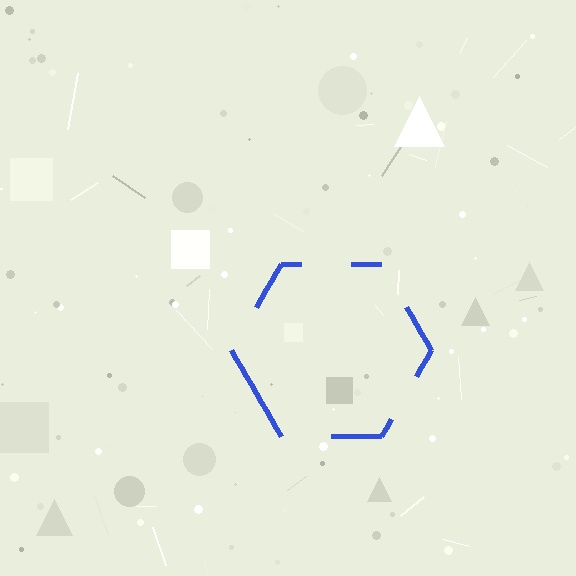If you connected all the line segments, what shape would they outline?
They would outline a hexagon.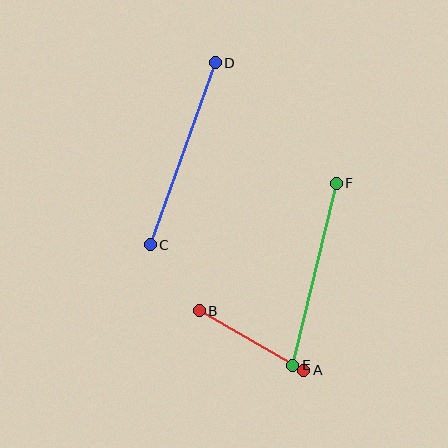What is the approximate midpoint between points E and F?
The midpoint is at approximately (314, 274) pixels.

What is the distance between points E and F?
The distance is approximately 187 pixels.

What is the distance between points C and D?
The distance is approximately 193 pixels.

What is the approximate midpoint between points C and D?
The midpoint is at approximately (183, 154) pixels.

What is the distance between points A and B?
The distance is approximately 120 pixels.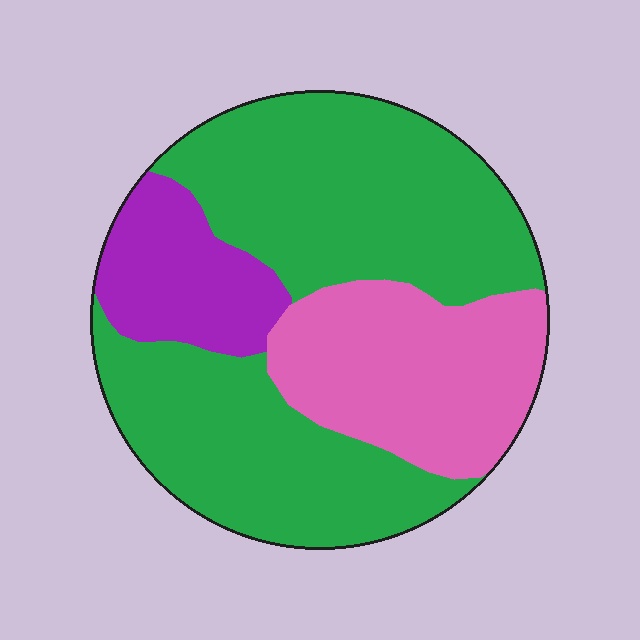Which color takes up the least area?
Purple, at roughly 15%.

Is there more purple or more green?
Green.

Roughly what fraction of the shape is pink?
Pink takes up about one quarter (1/4) of the shape.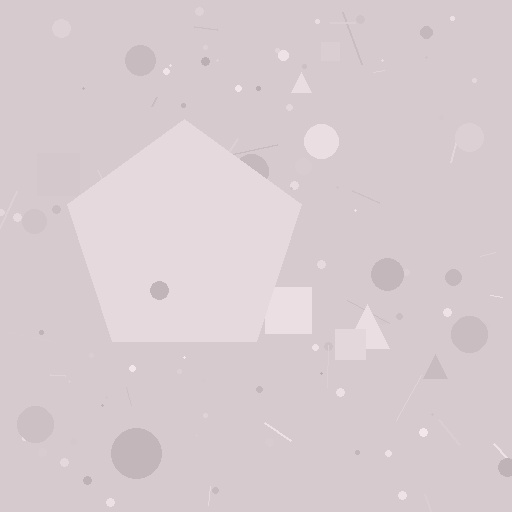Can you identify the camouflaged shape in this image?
The camouflaged shape is a pentagon.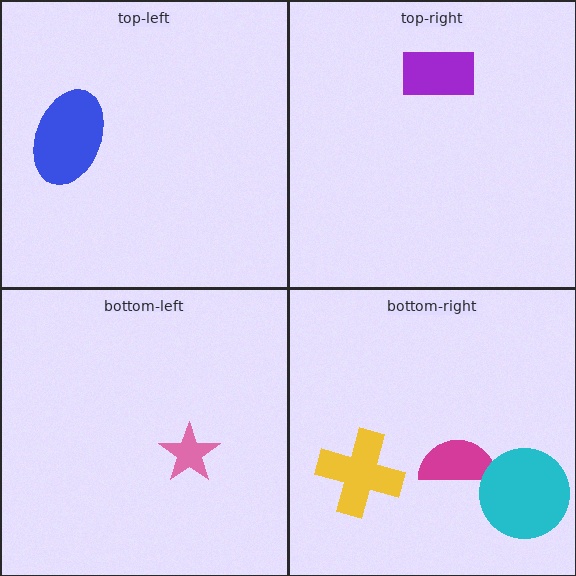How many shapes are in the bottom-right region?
3.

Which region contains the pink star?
The bottom-left region.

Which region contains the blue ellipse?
The top-left region.